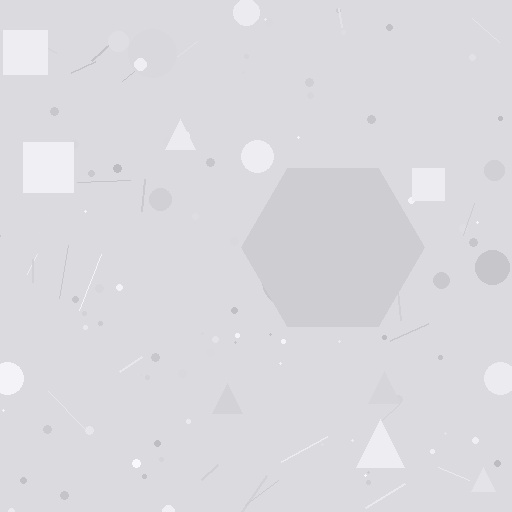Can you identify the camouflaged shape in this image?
The camouflaged shape is a hexagon.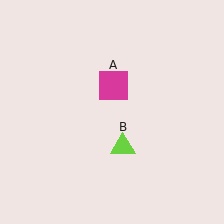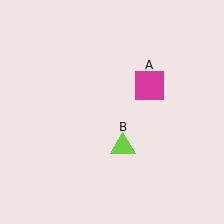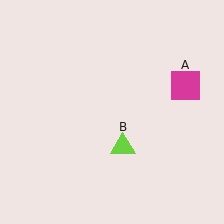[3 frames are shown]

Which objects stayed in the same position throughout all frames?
Lime triangle (object B) remained stationary.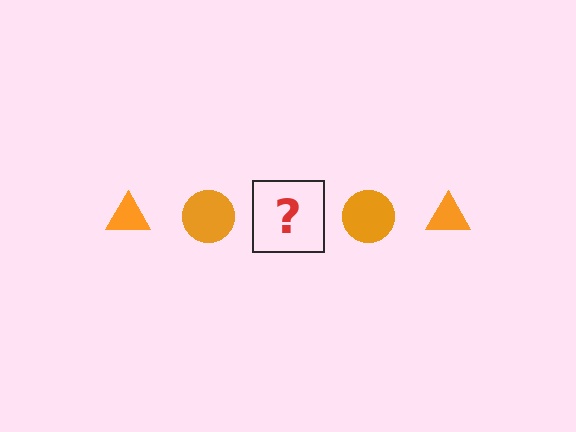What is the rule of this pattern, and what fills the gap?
The rule is that the pattern cycles through triangle, circle shapes in orange. The gap should be filled with an orange triangle.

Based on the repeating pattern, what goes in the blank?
The blank should be an orange triangle.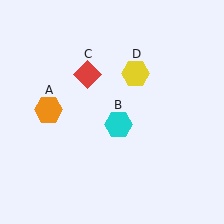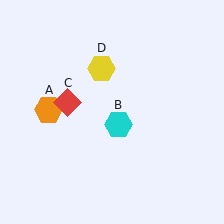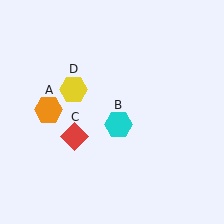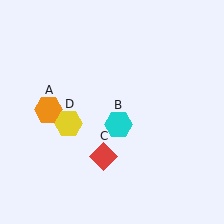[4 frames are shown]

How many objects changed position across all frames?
2 objects changed position: red diamond (object C), yellow hexagon (object D).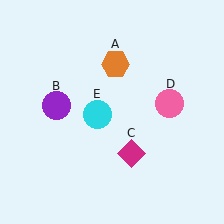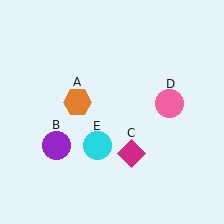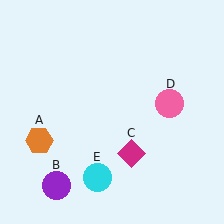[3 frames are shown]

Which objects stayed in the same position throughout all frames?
Magenta diamond (object C) and pink circle (object D) remained stationary.